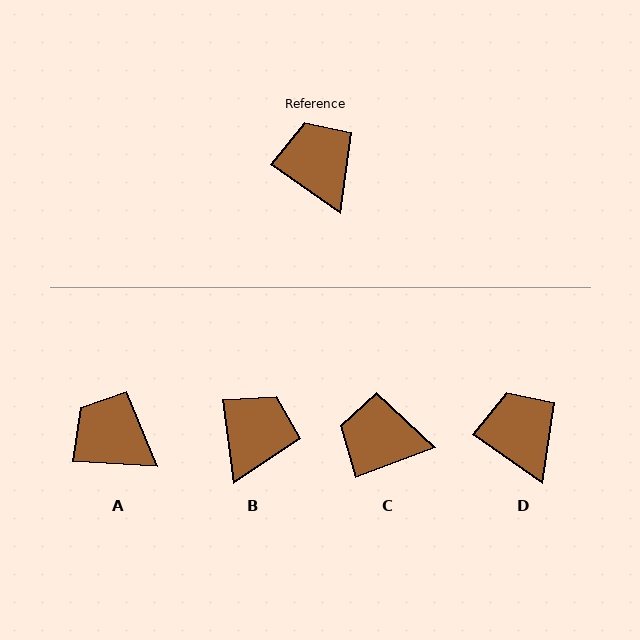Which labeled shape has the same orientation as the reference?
D.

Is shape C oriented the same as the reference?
No, it is off by about 55 degrees.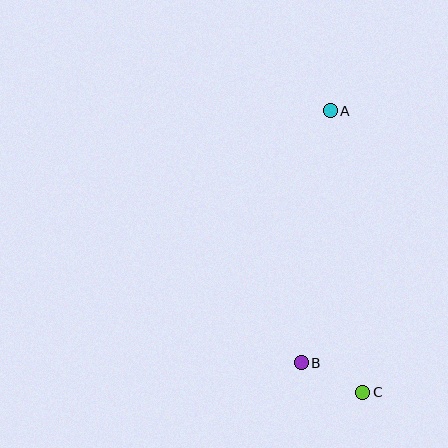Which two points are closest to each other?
Points B and C are closest to each other.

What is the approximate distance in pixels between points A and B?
The distance between A and B is approximately 254 pixels.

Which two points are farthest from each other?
Points A and C are farthest from each other.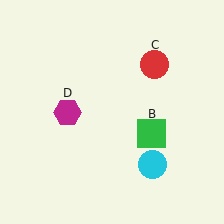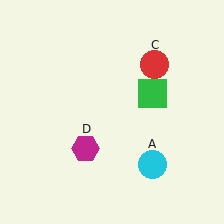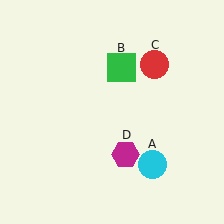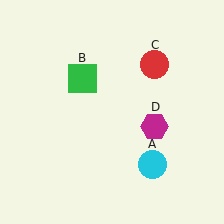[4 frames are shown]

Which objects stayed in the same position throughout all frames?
Cyan circle (object A) and red circle (object C) remained stationary.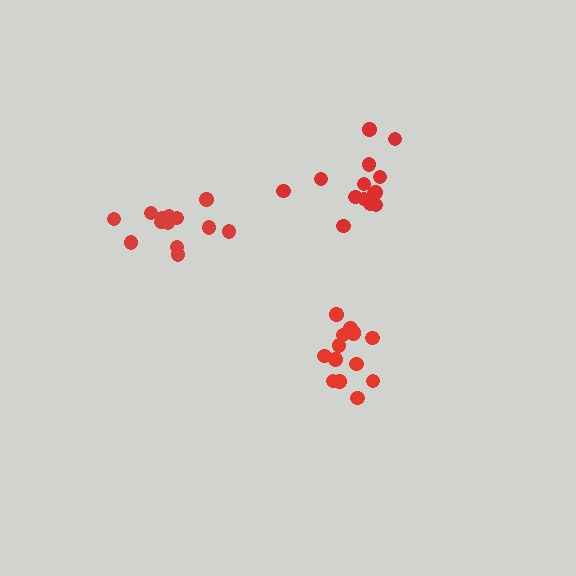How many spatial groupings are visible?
There are 3 spatial groupings.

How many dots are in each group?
Group 1: 15 dots, Group 2: 14 dots, Group 3: 14 dots (43 total).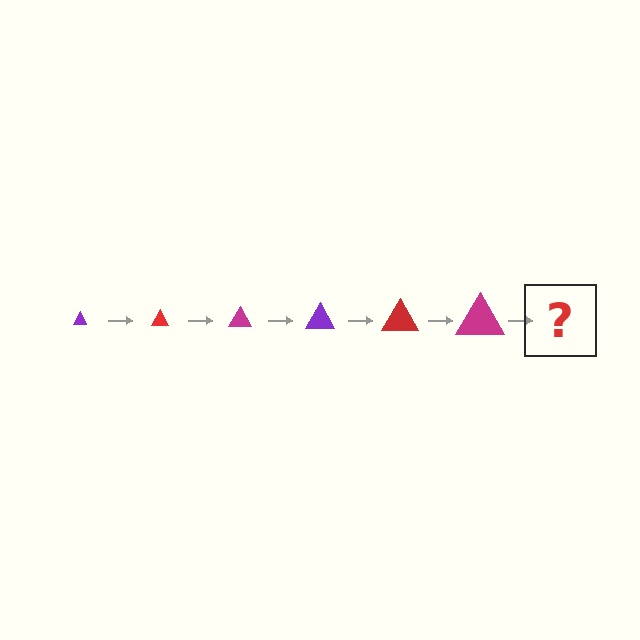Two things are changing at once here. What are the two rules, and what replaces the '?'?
The two rules are that the triangle grows larger each step and the color cycles through purple, red, and magenta. The '?' should be a purple triangle, larger than the previous one.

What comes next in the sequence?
The next element should be a purple triangle, larger than the previous one.